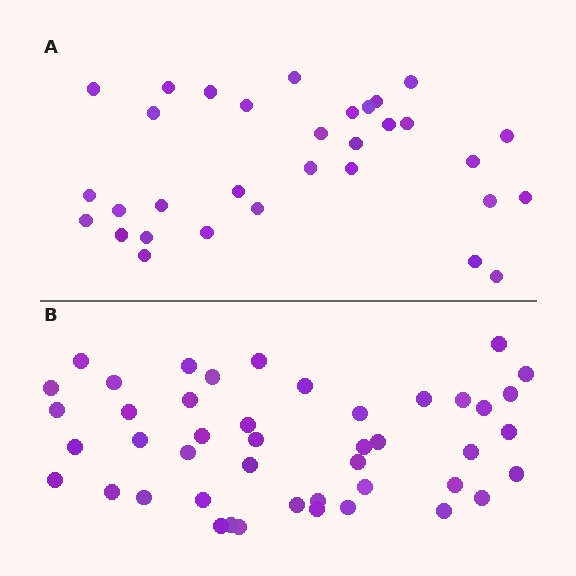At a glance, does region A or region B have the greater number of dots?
Region B (the bottom region) has more dots.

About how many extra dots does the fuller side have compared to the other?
Region B has approximately 15 more dots than region A.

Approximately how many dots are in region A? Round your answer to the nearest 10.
About 30 dots. (The exact count is 32, which rounds to 30.)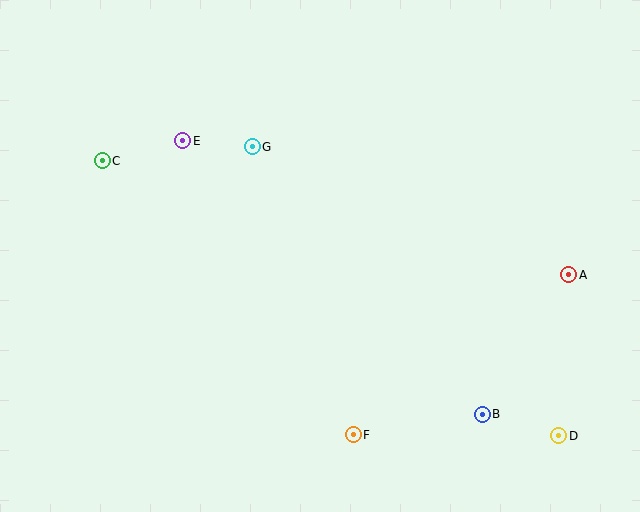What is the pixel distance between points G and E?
The distance between G and E is 69 pixels.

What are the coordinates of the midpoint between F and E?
The midpoint between F and E is at (268, 288).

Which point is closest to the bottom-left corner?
Point F is closest to the bottom-left corner.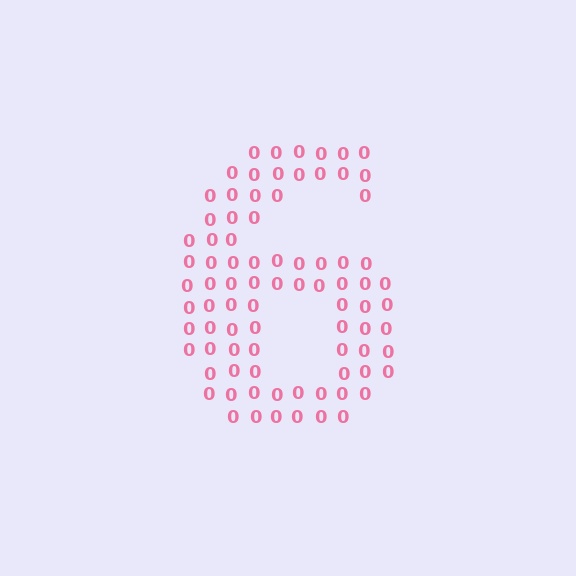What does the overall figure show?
The overall figure shows the digit 6.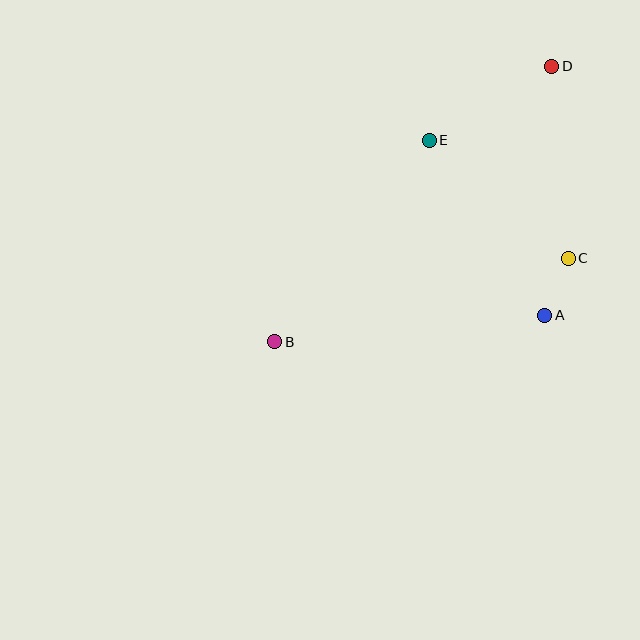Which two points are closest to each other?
Points A and C are closest to each other.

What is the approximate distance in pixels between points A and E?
The distance between A and E is approximately 210 pixels.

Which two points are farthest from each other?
Points B and D are farthest from each other.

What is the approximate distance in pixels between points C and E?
The distance between C and E is approximately 182 pixels.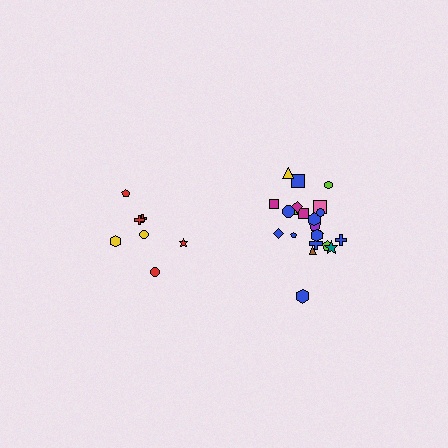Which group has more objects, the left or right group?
The right group.